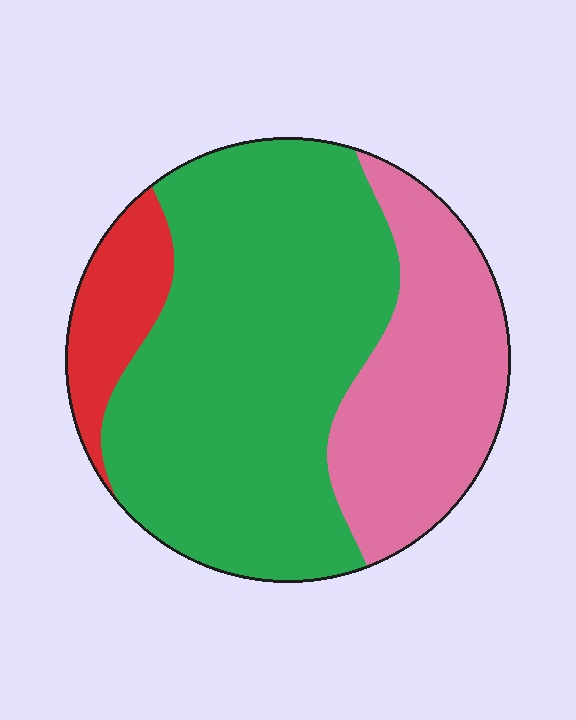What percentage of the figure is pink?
Pink covers 29% of the figure.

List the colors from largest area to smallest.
From largest to smallest: green, pink, red.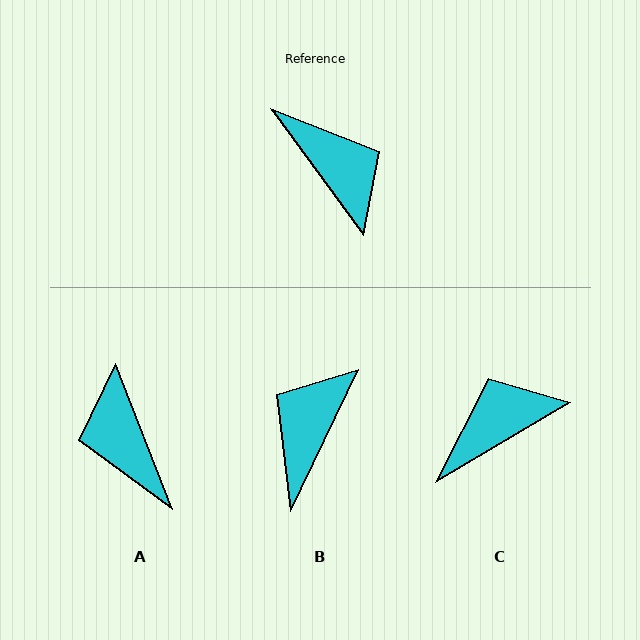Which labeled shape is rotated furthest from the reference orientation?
A, about 165 degrees away.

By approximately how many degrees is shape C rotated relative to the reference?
Approximately 84 degrees counter-clockwise.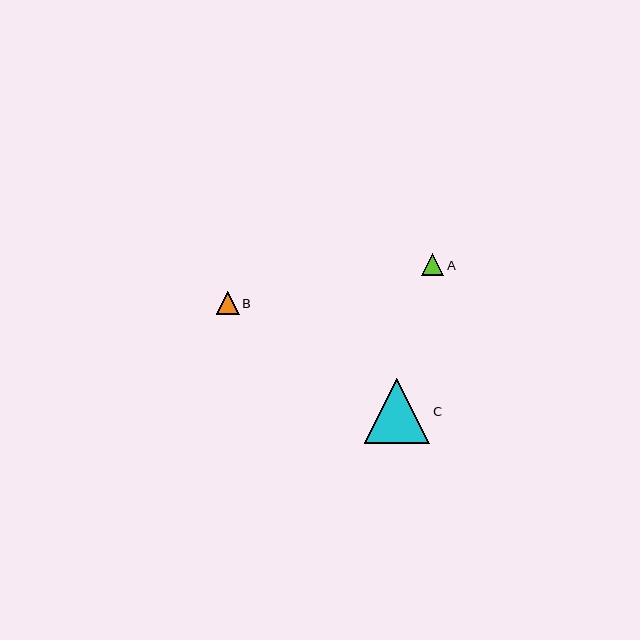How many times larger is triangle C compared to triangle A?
Triangle C is approximately 2.9 times the size of triangle A.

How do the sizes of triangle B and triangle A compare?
Triangle B and triangle A are approximately the same size.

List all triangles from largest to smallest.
From largest to smallest: C, B, A.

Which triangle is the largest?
Triangle C is the largest with a size of approximately 66 pixels.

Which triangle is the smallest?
Triangle A is the smallest with a size of approximately 22 pixels.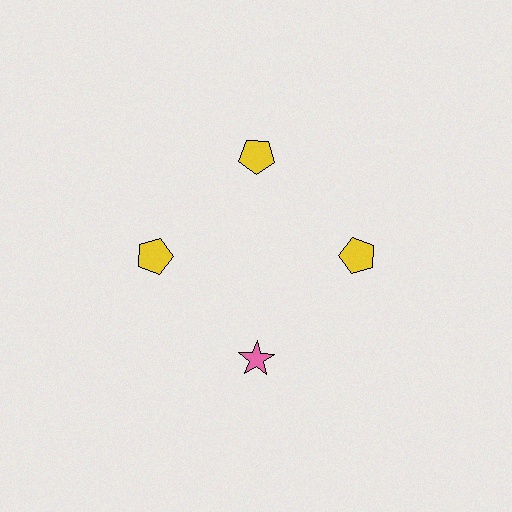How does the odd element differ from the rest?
It differs in both color (pink instead of yellow) and shape (star instead of pentagon).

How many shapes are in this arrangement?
There are 4 shapes arranged in a ring pattern.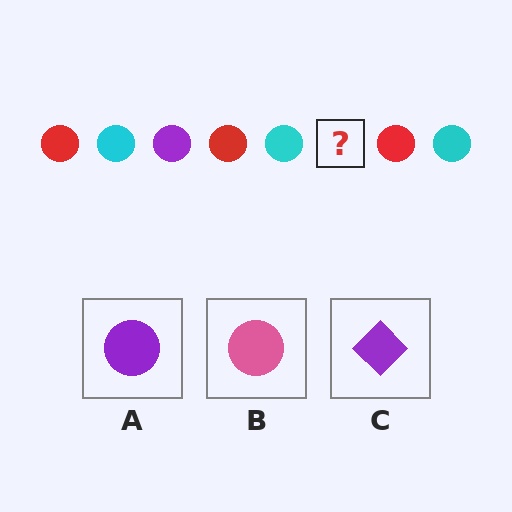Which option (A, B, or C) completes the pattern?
A.